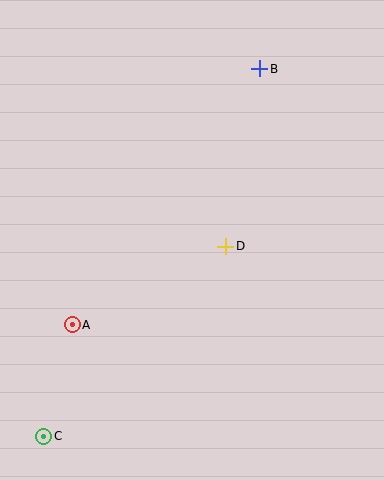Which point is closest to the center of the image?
Point D at (226, 246) is closest to the center.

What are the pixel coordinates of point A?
Point A is at (72, 325).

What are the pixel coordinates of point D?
Point D is at (226, 246).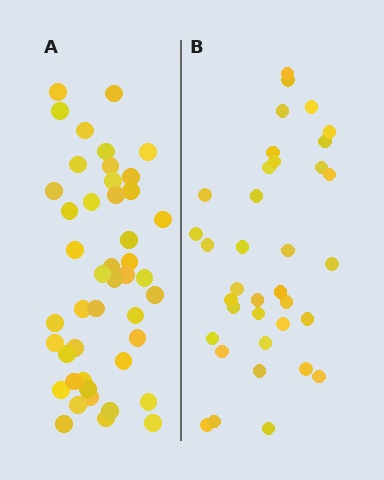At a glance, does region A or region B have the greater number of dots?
Region A (the left region) has more dots.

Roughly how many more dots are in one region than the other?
Region A has roughly 8 or so more dots than region B.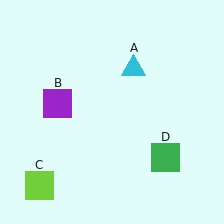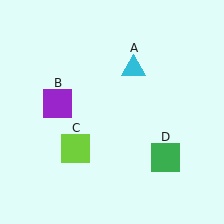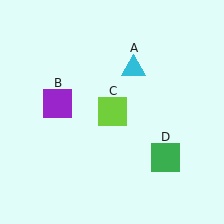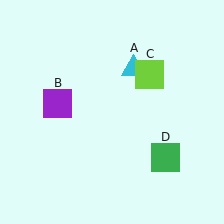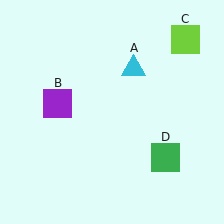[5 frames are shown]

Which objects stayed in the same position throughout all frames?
Cyan triangle (object A) and purple square (object B) and green square (object D) remained stationary.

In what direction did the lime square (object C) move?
The lime square (object C) moved up and to the right.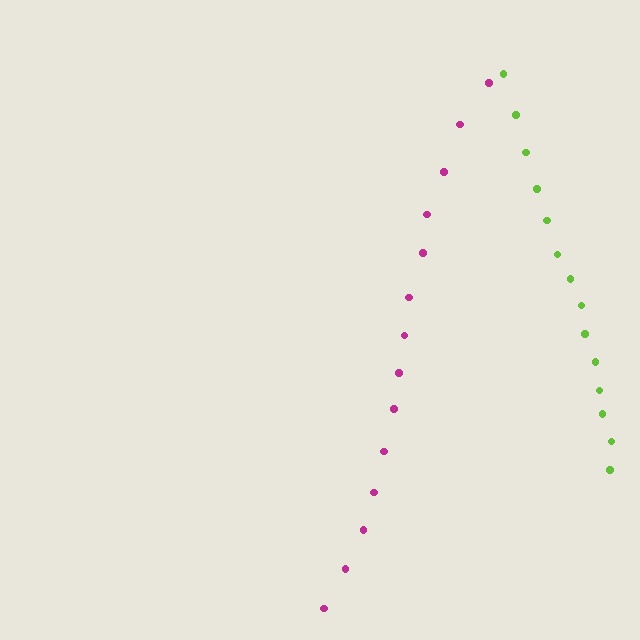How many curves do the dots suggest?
There are 2 distinct paths.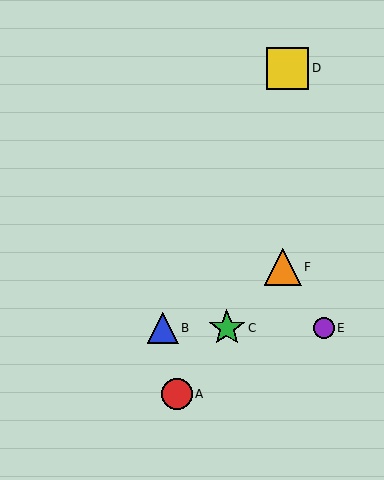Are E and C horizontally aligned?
Yes, both are at y≈328.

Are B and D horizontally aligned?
No, B is at y≈328 and D is at y≈68.